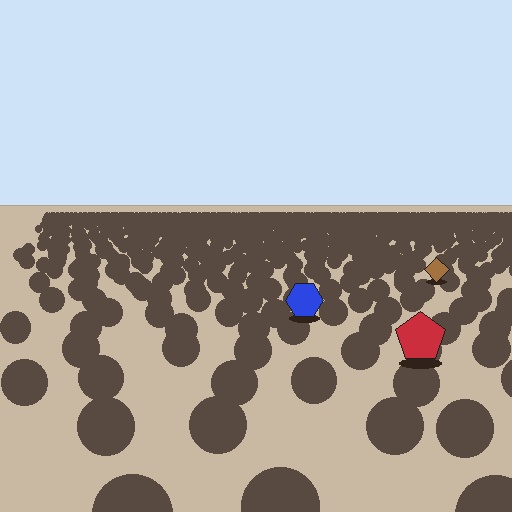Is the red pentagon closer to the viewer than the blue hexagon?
Yes. The red pentagon is closer — you can tell from the texture gradient: the ground texture is coarser near it.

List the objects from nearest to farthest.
From nearest to farthest: the red pentagon, the blue hexagon, the brown diamond.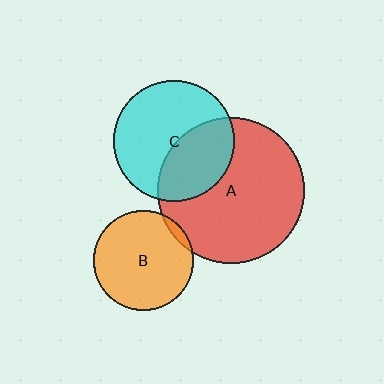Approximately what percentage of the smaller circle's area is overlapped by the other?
Approximately 5%.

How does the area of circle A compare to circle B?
Approximately 2.2 times.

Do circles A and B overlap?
Yes.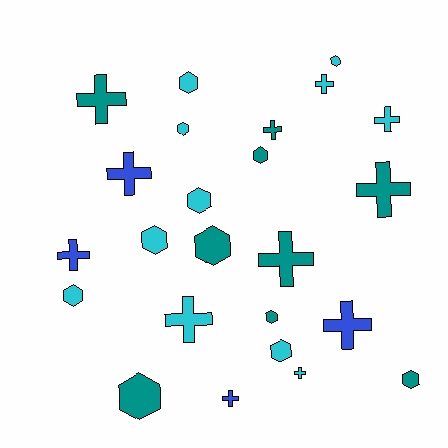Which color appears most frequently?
Cyan, with 11 objects.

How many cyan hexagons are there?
There are 7 cyan hexagons.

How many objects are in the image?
There are 24 objects.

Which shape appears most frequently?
Cross, with 12 objects.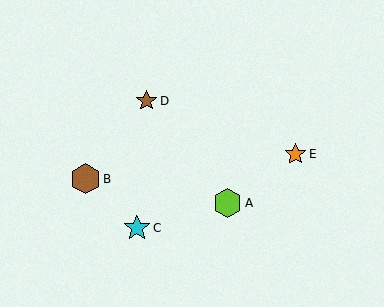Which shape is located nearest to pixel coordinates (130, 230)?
The cyan star (labeled C) at (137, 228) is nearest to that location.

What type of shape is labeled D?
Shape D is a brown star.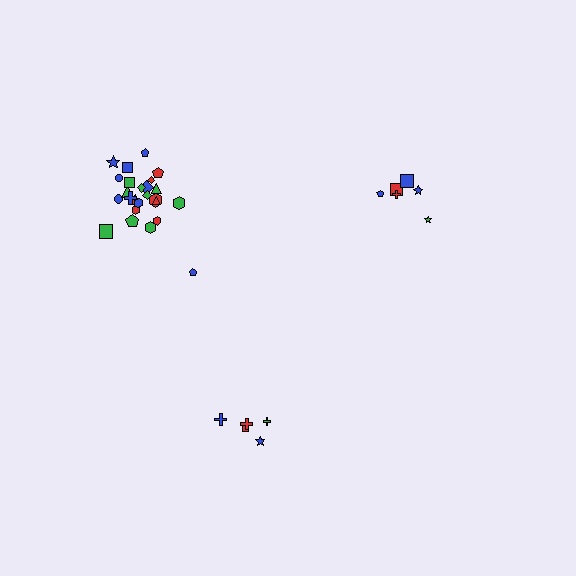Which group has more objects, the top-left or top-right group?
The top-left group.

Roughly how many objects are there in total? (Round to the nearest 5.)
Roughly 35 objects in total.